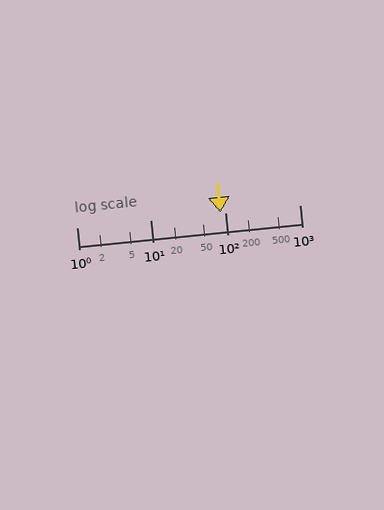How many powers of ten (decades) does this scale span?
The scale spans 3 decades, from 1 to 1000.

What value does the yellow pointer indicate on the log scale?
The pointer indicates approximately 86.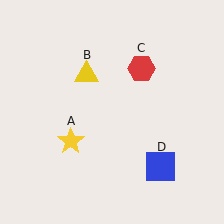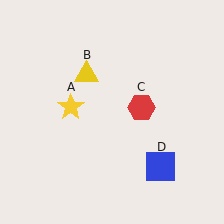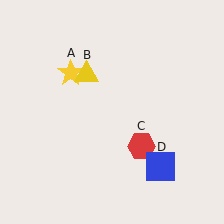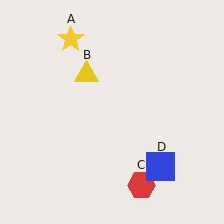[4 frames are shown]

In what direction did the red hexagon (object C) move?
The red hexagon (object C) moved down.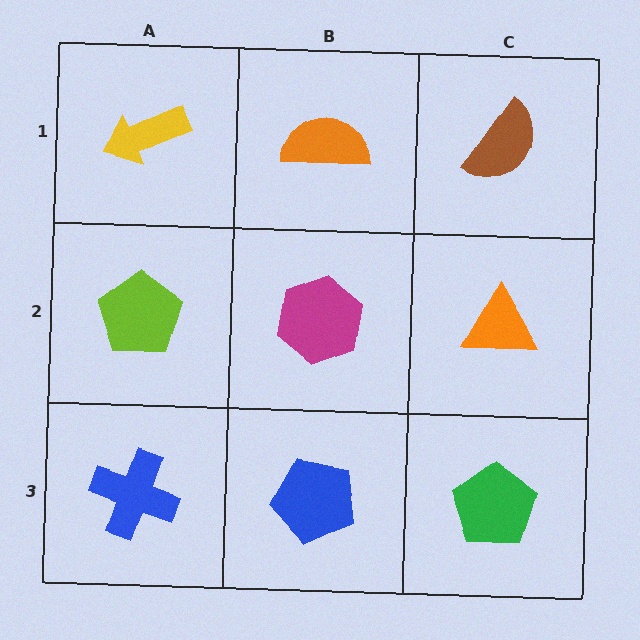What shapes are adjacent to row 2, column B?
An orange semicircle (row 1, column B), a blue pentagon (row 3, column B), a lime pentagon (row 2, column A), an orange triangle (row 2, column C).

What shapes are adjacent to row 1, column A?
A lime pentagon (row 2, column A), an orange semicircle (row 1, column B).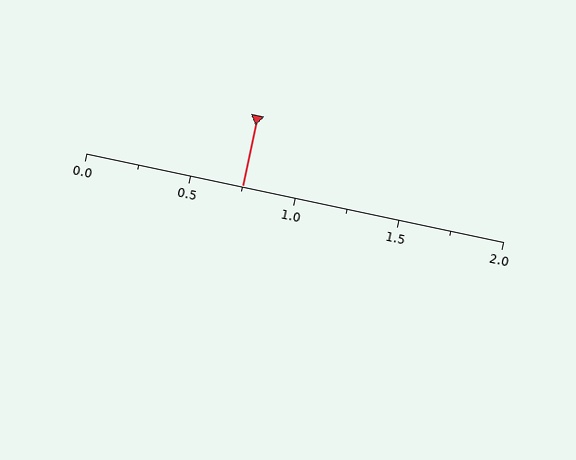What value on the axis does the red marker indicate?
The marker indicates approximately 0.75.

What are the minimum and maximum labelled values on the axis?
The axis runs from 0.0 to 2.0.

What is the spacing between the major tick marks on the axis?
The major ticks are spaced 0.5 apart.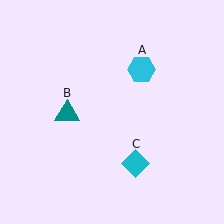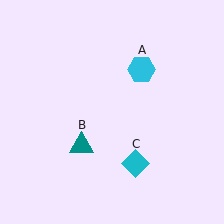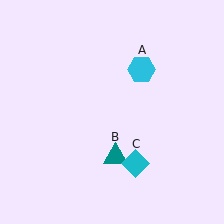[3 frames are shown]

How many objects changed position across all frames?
1 object changed position: teal triangle (object B).